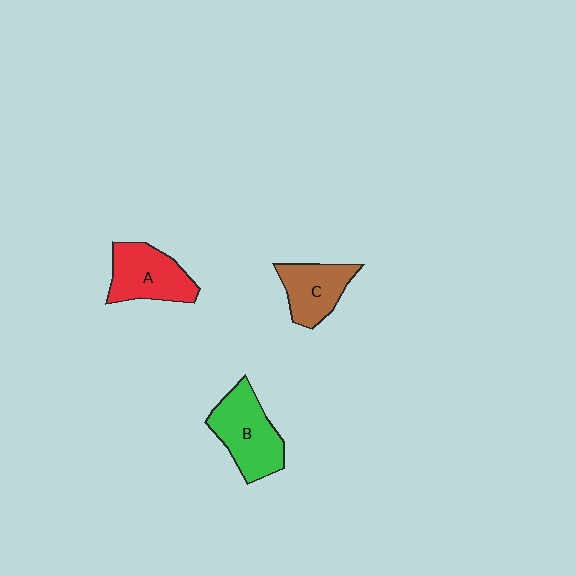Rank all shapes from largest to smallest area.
From largest to smallest: B (green), A (red), C (brown).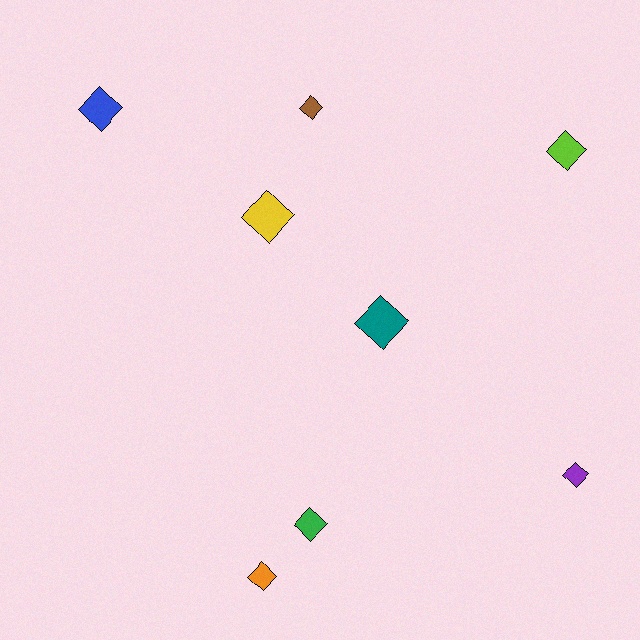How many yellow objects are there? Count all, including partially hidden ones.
There is 1 yellow object.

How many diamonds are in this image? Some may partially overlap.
There are 8 diamonds.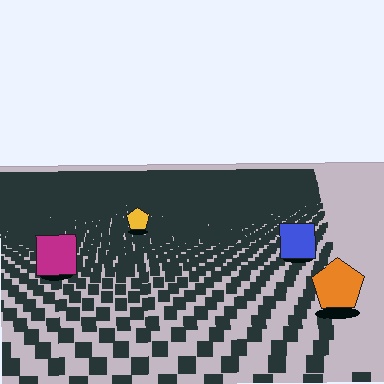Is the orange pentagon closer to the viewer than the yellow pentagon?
Yes. The orange pentagon is closer — you can tell from the texture gradient: the ground texture is coarser near it.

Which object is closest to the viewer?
The orange pentagon is closest. The texture marks near it are larger and more spread out.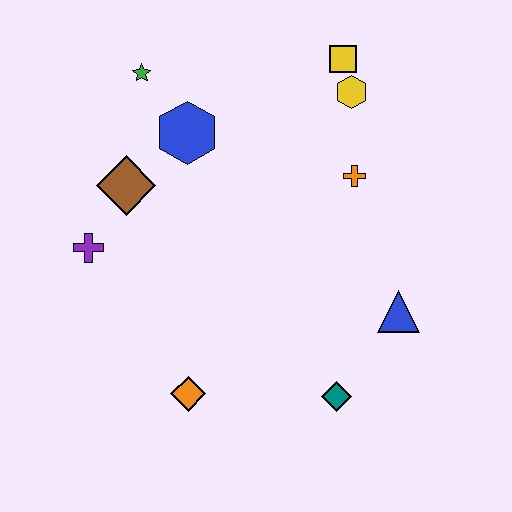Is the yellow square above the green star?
Yes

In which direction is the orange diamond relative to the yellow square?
The orange diamond is below the yellow square.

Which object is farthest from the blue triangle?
The green star is farthest from the blue triangle.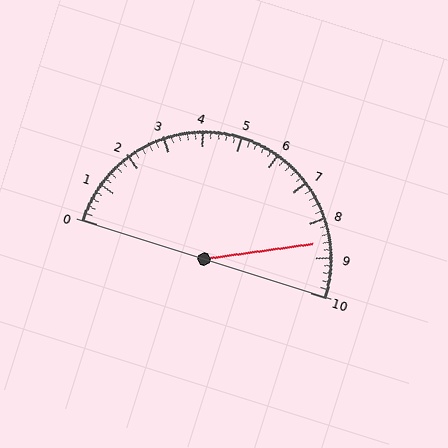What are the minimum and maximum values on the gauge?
The gauge ranges from 0 to 10.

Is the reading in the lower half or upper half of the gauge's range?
The reading is in the upper half of the range (0 to 10).